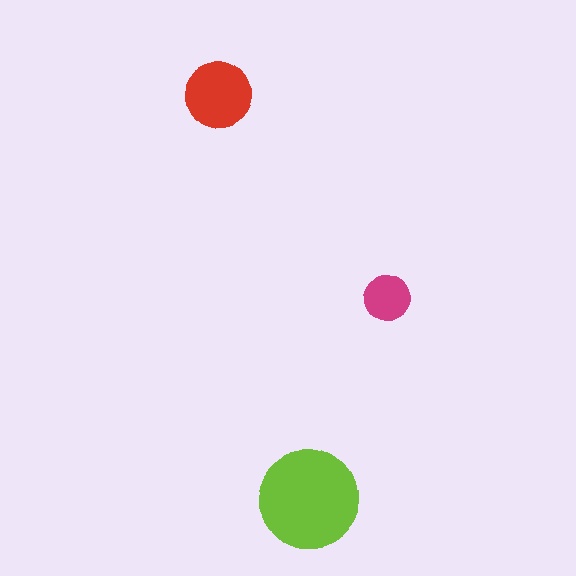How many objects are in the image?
There are 3 objects in the image.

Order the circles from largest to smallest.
the lime one, the red one, the magenta one.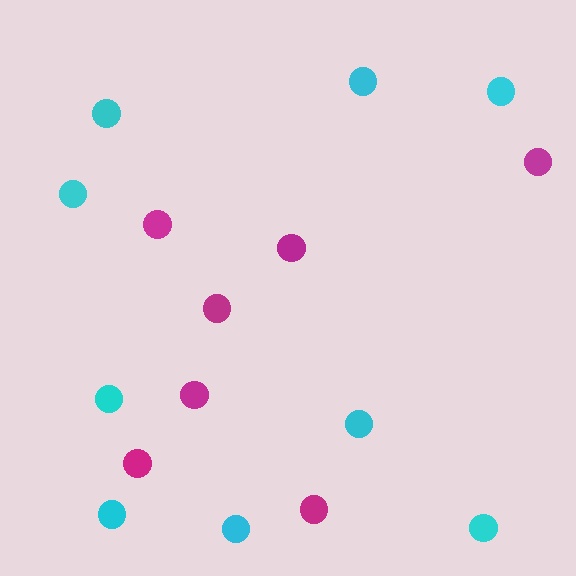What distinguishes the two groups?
There are 2 groups: one group of cyan circles (9) and one group of magenta circles (7).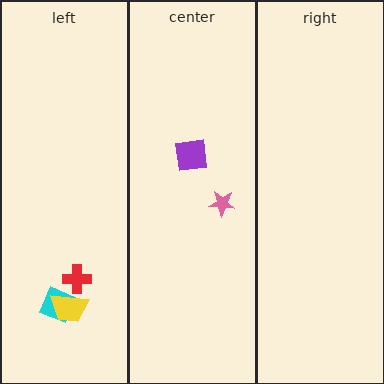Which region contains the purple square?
The center region.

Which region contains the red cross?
The left region.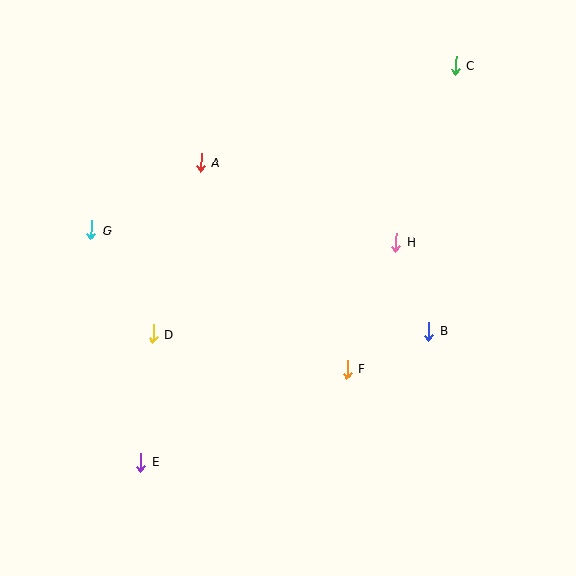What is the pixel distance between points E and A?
The distance between E and A is 306 pixels.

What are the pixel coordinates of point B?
Point B is at (429, 331).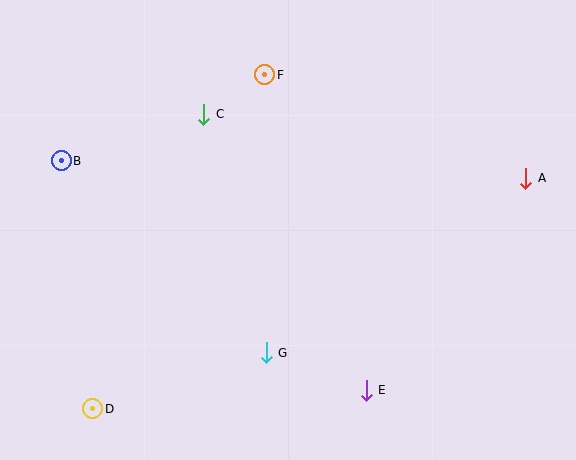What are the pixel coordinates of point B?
Point B is at (61, 161).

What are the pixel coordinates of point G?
Point G is at (266, 353).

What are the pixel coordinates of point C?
Point C is at (204, 114).